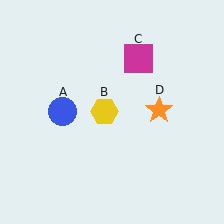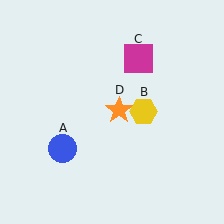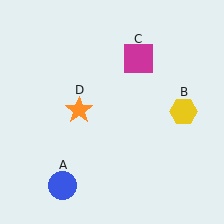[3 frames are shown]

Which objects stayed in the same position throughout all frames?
Magenta square (object C) remained stationary.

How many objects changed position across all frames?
3 objects changed position: blue circle (object A), yellow hexagon (object B), orange star (object D).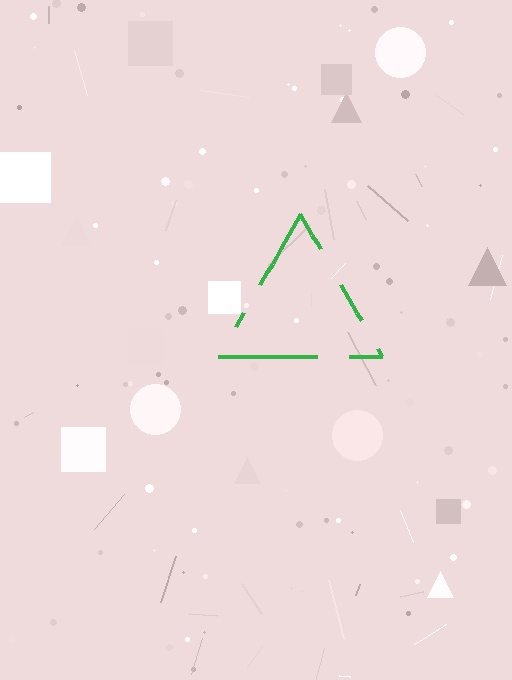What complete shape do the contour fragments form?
The contour fragments form a triangle.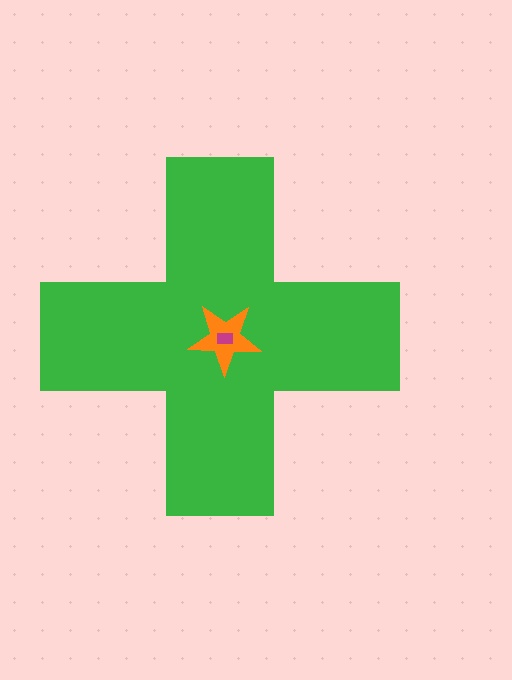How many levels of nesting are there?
3.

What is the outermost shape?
The green cross.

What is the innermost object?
The magenta rectangle.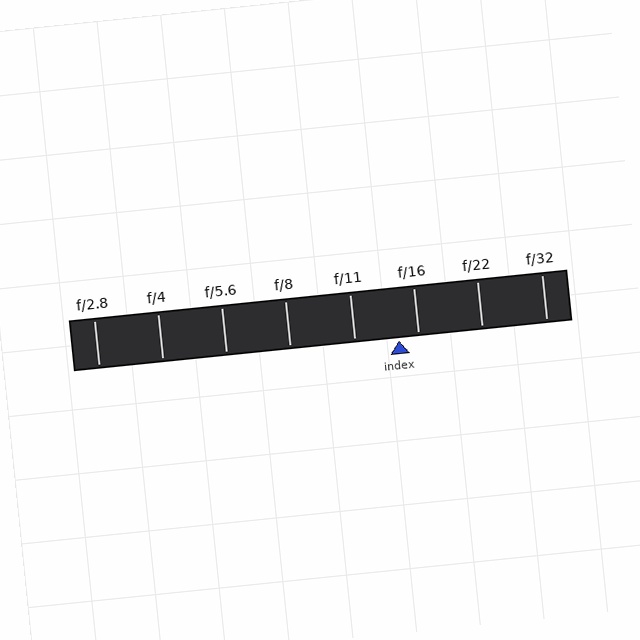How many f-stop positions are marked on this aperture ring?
There are 8 f-stop positions marked.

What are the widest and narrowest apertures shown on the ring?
The widest aperture shown is f/2.8 and the narrowest is f/32.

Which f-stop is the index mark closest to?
The index mark is closest to f/16.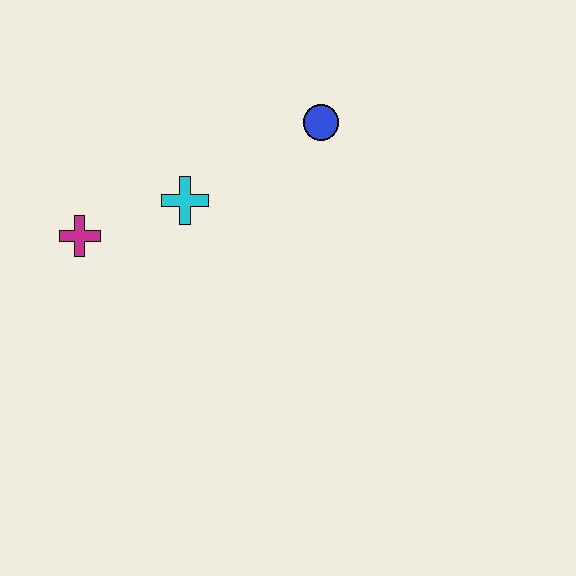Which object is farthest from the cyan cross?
The blue circle is farthest from the cyan cross.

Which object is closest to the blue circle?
The cyan cross is closest to the blue circle.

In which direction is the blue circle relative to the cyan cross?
The blue circle is to the right of the cyan cross.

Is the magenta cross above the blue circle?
No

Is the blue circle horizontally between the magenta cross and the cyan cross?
No